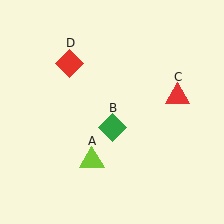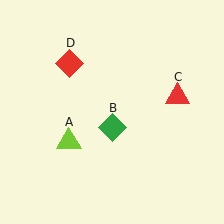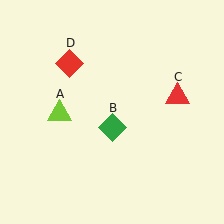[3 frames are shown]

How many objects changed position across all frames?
1 object changed position: lime triangle (object A).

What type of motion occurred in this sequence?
The lime triangle (object A) rotated clockwise around the center of the scene.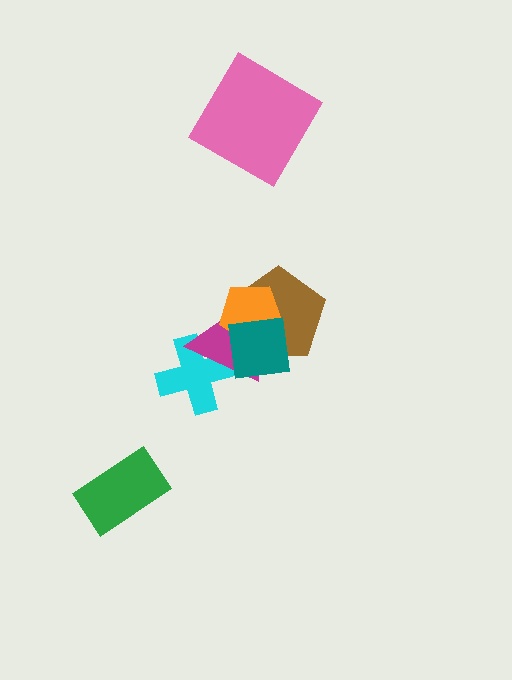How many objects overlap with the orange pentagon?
3 objects overlap with the orange pentagon.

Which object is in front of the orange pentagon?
The teal square is in front of the orange pentagon.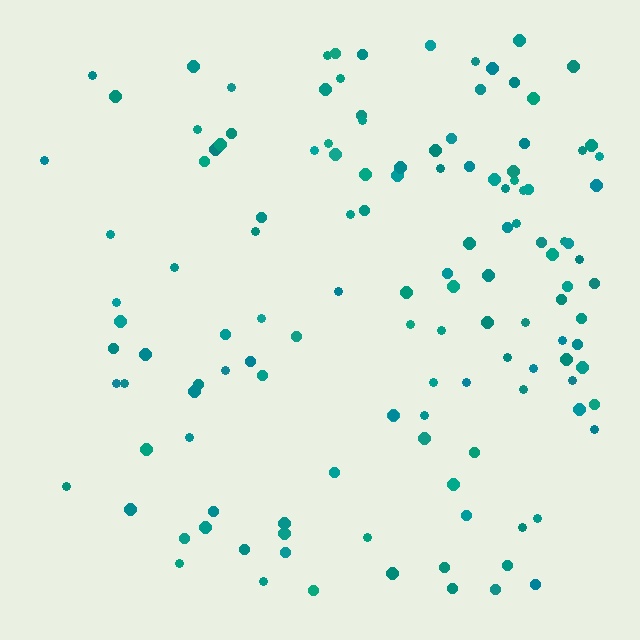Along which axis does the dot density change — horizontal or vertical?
Horizontal.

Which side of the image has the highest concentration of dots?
The right.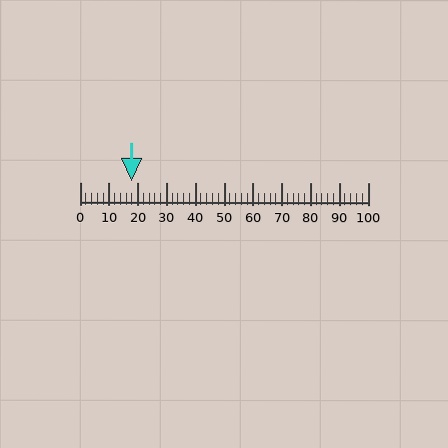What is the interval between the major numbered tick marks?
The major tick marks are spaced 10 units apart.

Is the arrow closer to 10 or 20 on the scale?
The arrow is closer to 20.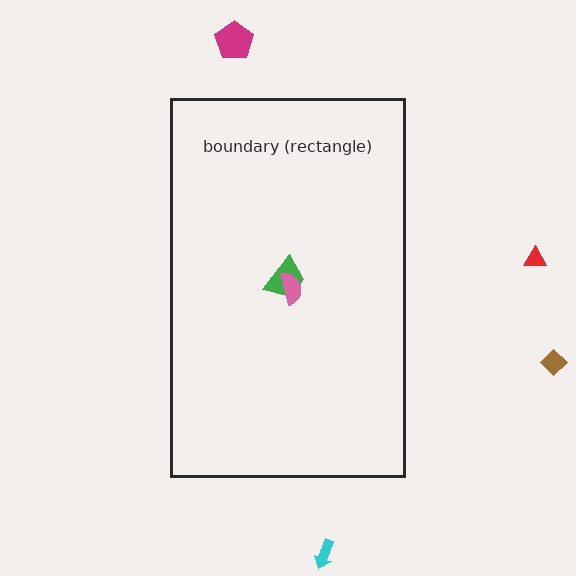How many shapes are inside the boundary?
2 inside, 4 outside.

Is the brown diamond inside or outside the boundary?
Outside.